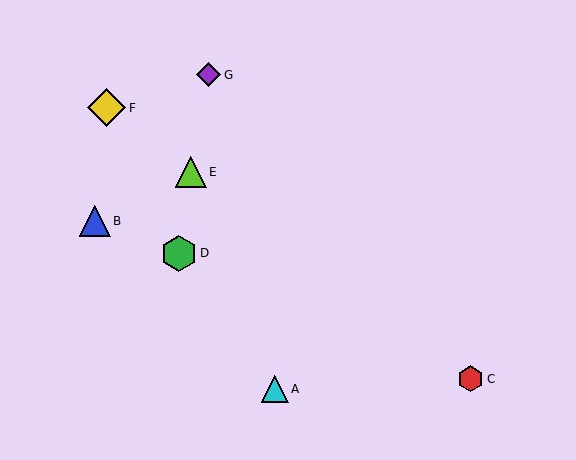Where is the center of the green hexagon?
The center of the green hexagon is at (179, 253).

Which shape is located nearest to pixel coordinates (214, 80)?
The purple diamond (labeled G) at (209, 75) is nearest to that location.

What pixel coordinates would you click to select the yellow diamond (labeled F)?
Click at (106, 108) to select the yellow diamond F.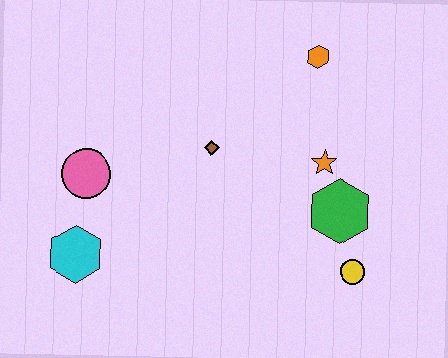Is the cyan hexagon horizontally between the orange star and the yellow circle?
No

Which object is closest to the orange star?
The green hexagon is closest to the orange star.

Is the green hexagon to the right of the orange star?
Yes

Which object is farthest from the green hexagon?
The cyan hexagon is farthest from the green hexagon.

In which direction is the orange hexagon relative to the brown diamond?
The orange hexagon is to the right of the brown diamond.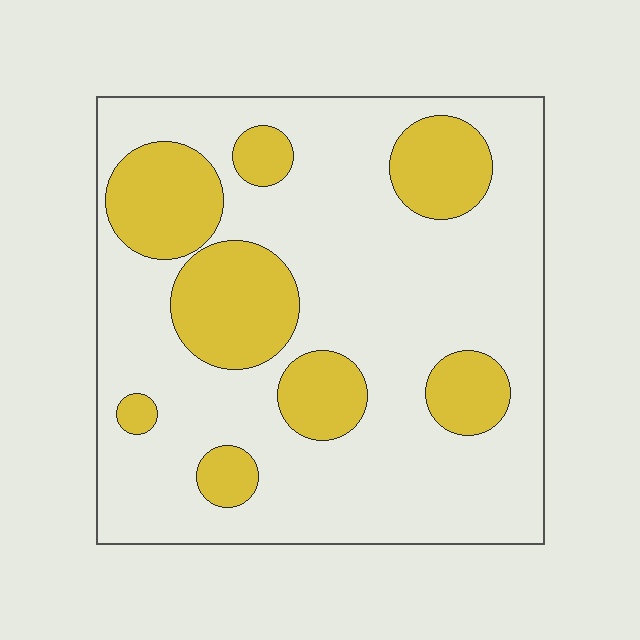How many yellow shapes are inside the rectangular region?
8.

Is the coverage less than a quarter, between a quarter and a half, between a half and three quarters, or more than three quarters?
Between a quarter and a half.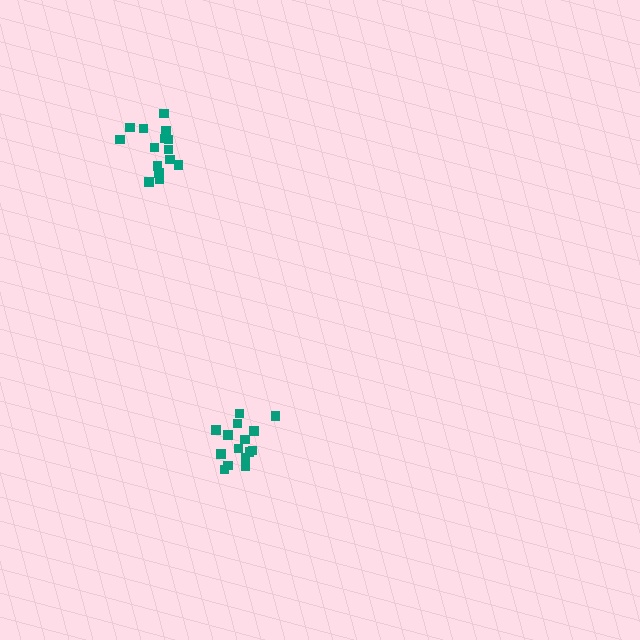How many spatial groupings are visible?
There are 2 spatial groupings.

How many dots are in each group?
Group 1: 15 dots, Group 2: 15 dots (30 total).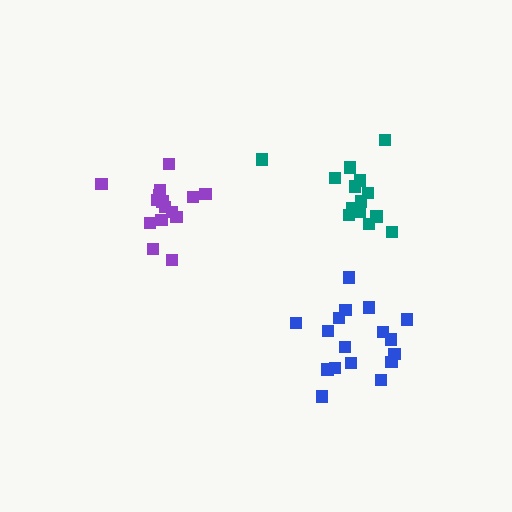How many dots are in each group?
Group 1: 15 dots, Group 2: 14 dots, Group 3: 17 dots (46 total).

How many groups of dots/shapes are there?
There are 3 groups.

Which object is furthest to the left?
The purple cluster is leftmost.